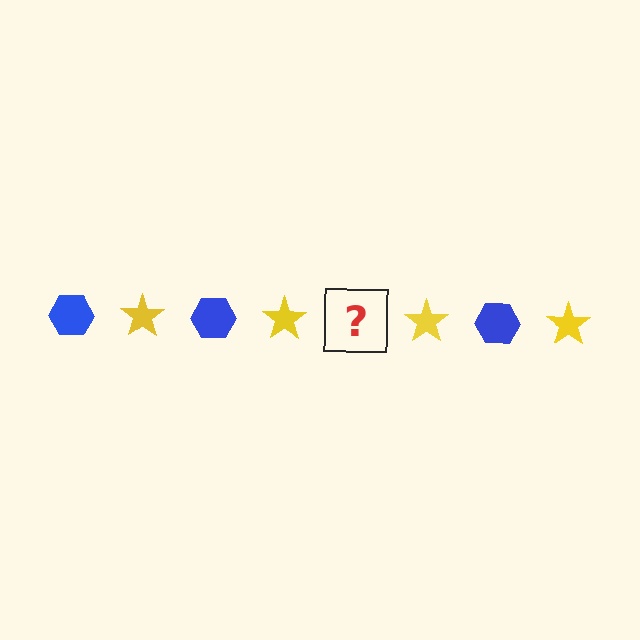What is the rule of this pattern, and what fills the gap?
The rule is that the pattern alternates between blue hexagon and yellow star. The gap should be filled with a blue hexagon.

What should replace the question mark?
The question mark should be replaced with a blue hexagon.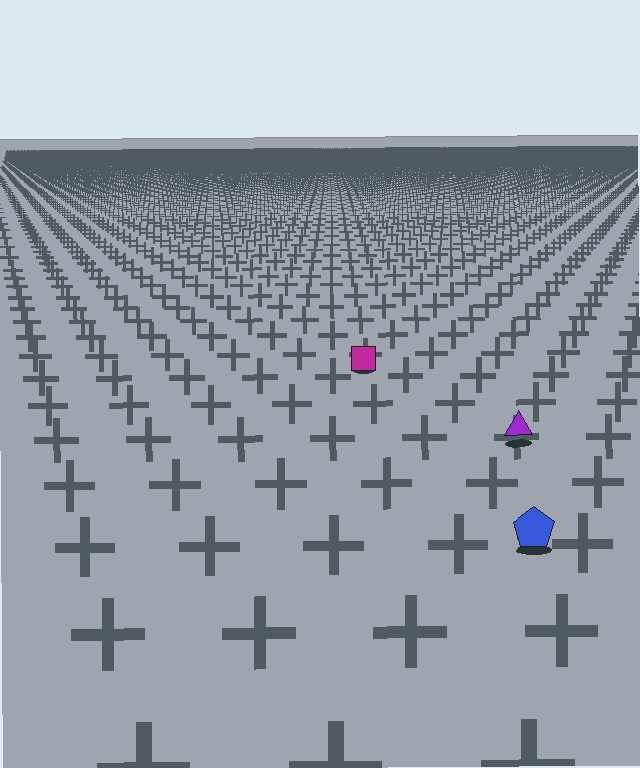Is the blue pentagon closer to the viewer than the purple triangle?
Yes. The blue pentagon is closer — you can tell from the texture gradient: the ground texture is coarser near it.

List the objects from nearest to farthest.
From nearest to farthest: the blue pentagon, the purple triangle, the magenta square.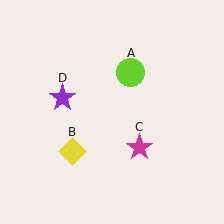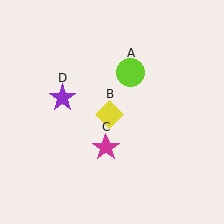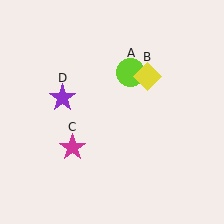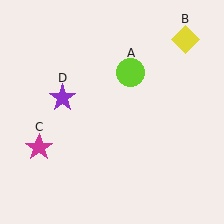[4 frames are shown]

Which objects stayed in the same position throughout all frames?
Lime circle (object A) and purple star (object D) remained stationary.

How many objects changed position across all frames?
2 objects changed position: yellow diamond (object B), magenta star (object C).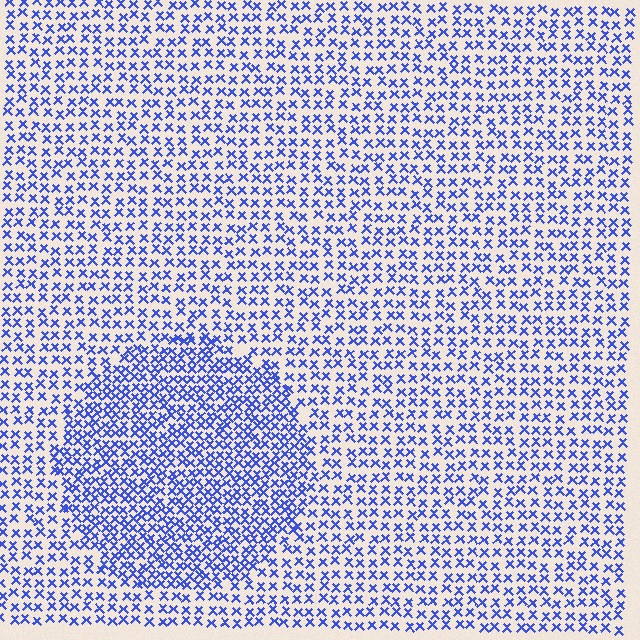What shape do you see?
I see a circle.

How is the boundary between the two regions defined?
The boundary is defined by a change in element density (approximately 1.7x ratio). All elements are the same color, size, and shape.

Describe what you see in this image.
The image contains small blue elements arranged at two different densities. A circle-shaped region is visible where the elements are more densely packed than the surrounding area.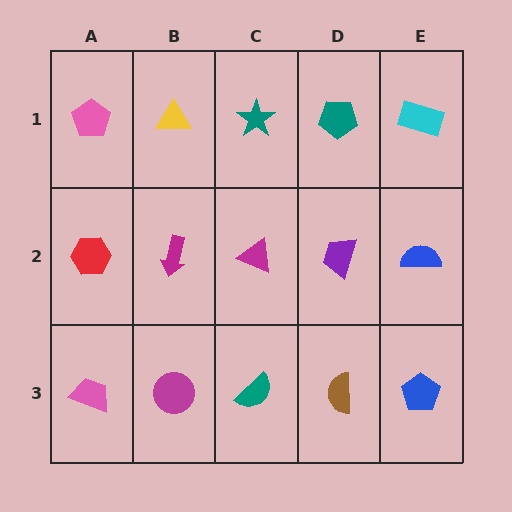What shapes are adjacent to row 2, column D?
A teal pentagon (row 1, column D), a brown semicircle (row 3, column D), a magenta triangle (row 2, column C), a blue semicircle (row 2, column E).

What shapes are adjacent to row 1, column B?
A magenta arrow (row 2, column B), a pink pentagon (row 1, column A), a teal star (row 1, column C).